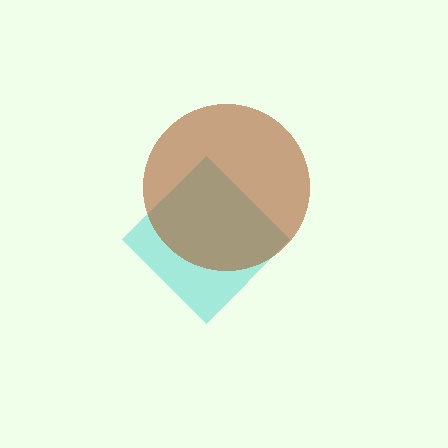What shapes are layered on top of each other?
The layered shapes are: a cyan diamond, a brown circle.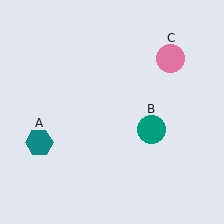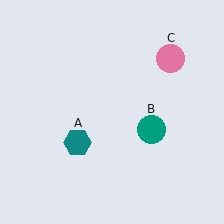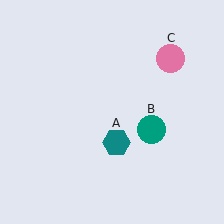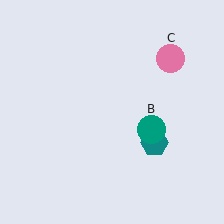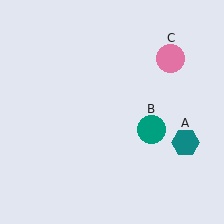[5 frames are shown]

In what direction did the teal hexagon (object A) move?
The teal hexagon (object A) moved right.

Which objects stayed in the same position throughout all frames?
Teal circle (object B) and pink circle (object C) remained stationary.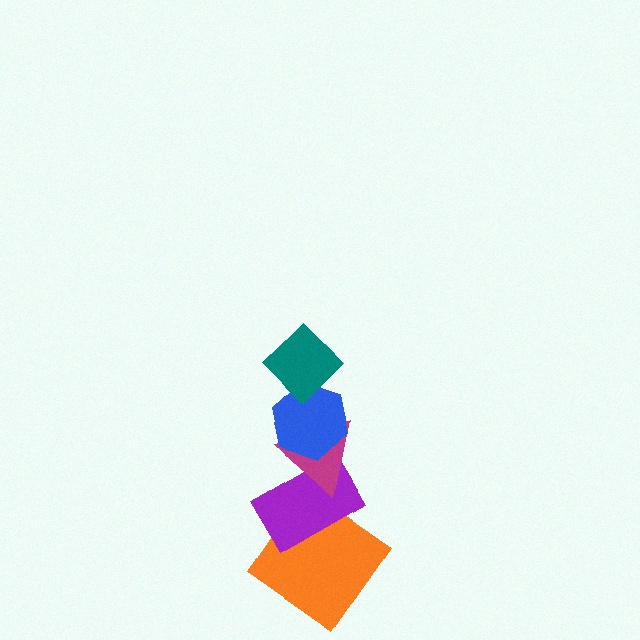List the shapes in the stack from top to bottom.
From top to bottom: the teal diamond, the blue hexagon, the magenta triangle, the purple rectangle, the orange diamond.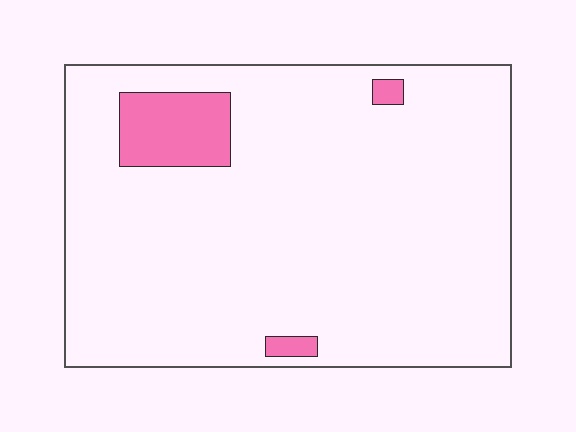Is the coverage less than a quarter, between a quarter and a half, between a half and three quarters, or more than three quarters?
Less than a quarter.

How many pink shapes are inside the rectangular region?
3.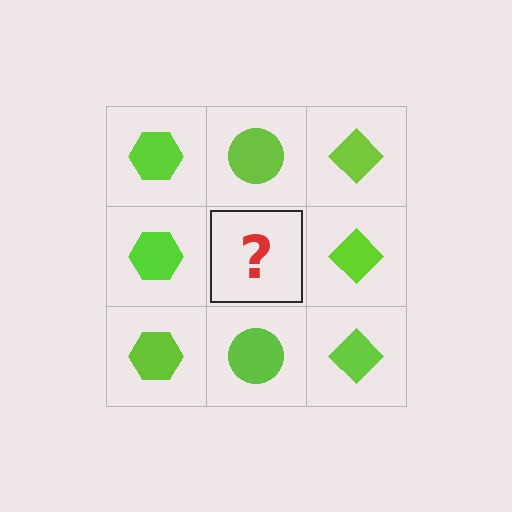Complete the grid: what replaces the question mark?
The question mark should be replaced with a lime circle.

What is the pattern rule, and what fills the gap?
The rule is that each column has a consistent shape. The gap should be filled with a lime circle.